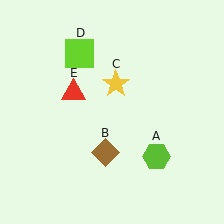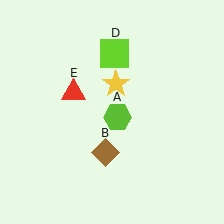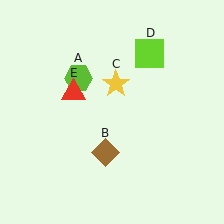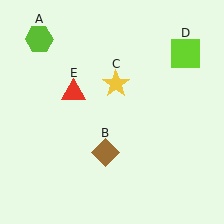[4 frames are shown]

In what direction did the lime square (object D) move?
The lime square (object D) moved right.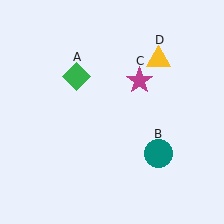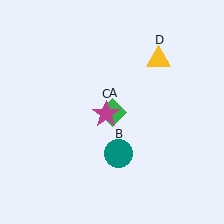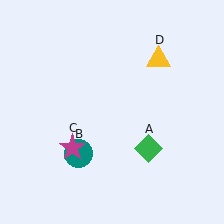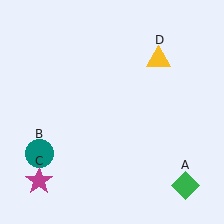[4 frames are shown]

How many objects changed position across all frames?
3 objects changed position: green diamond (object A), teal circle (object B), magenta star (object C).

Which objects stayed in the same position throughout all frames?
Yellow triangle (object D) remained stationary.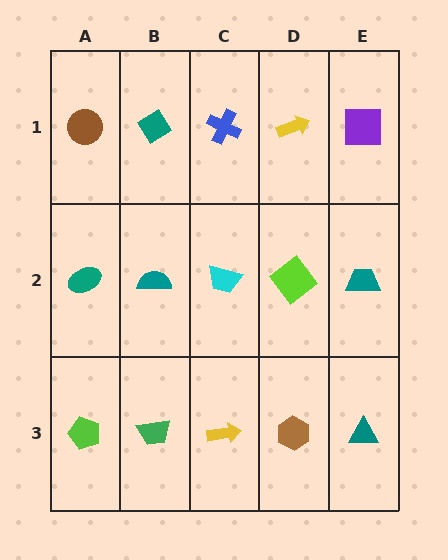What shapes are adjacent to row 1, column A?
A teal ellipse (row 2, column A), a teal diamond (row 1, column B).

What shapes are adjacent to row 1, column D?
A lime diamond (row 2, column D), a blue cross (row 1, column C), a purple square (row 1, column E).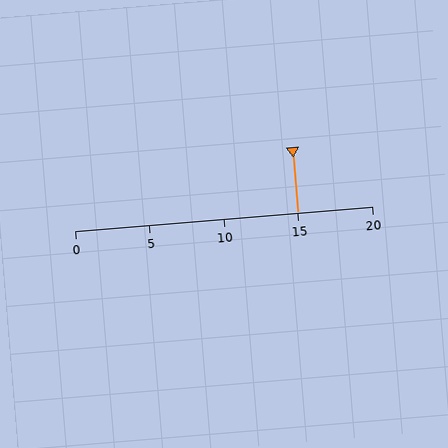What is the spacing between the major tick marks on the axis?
The major ticks are spaced 5 apart.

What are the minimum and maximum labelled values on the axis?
The axis runs from 0 to 20.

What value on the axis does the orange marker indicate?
The marker indicates approximately 15.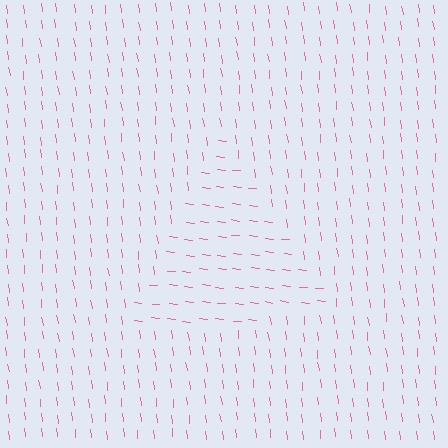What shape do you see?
I see a triangle.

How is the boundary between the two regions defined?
The boundary is defined purely by a change in line orientation (approximately 76 degrees difference). All lines are the same color and thickness.